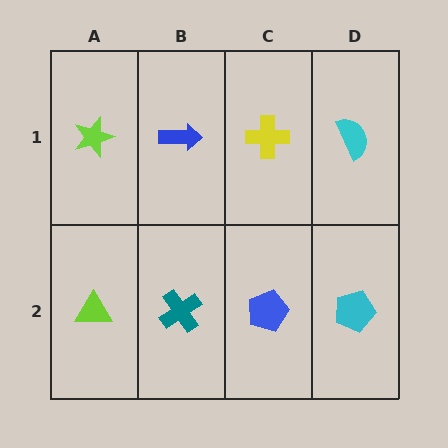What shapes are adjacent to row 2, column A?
A lime star (row 1, column A), a teal cross (row 2, column B).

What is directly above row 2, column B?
A blue arrow.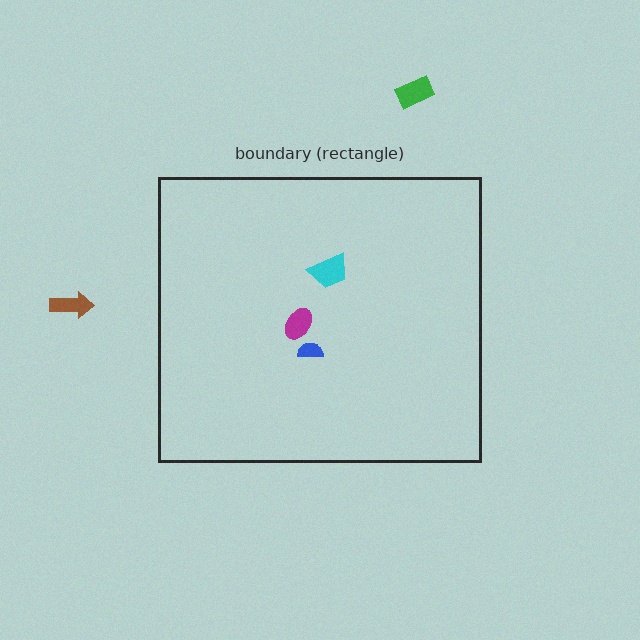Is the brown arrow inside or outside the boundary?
Outside.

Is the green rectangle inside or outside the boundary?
Outside.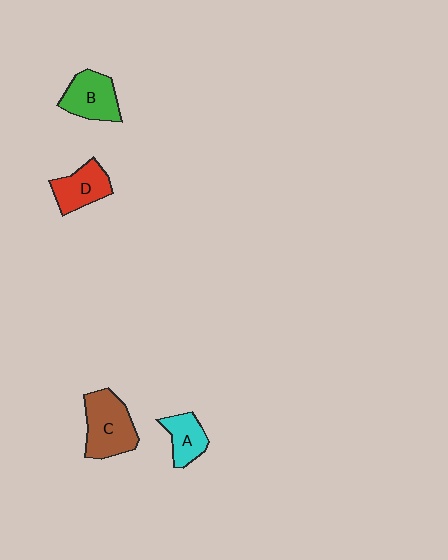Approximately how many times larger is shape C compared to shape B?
Approximately 1.2 times.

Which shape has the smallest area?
Shape A (cyan).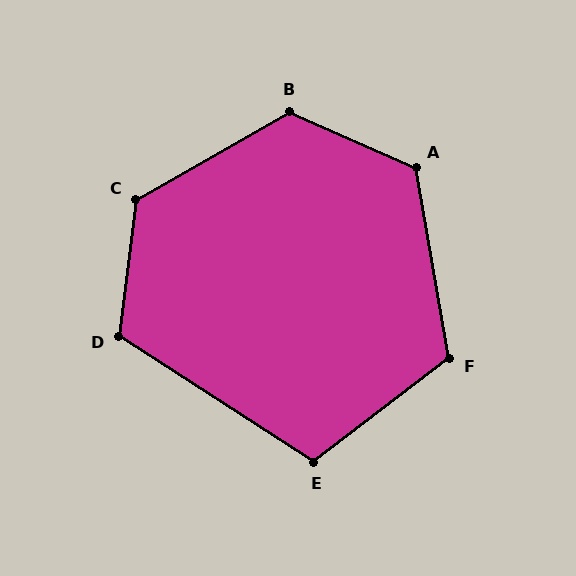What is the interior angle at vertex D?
Approximately 116 degrees (obtuse).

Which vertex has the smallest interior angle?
E, at approximately 110 degrees.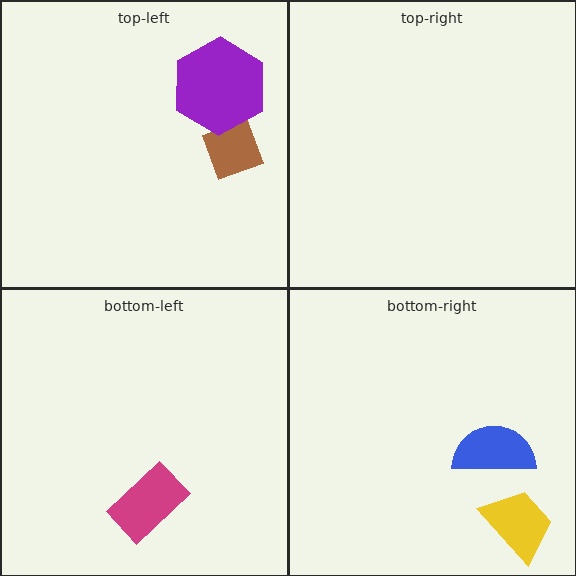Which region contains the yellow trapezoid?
The bottom-right region.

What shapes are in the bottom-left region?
The magenta rectangle.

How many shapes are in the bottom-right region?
2.